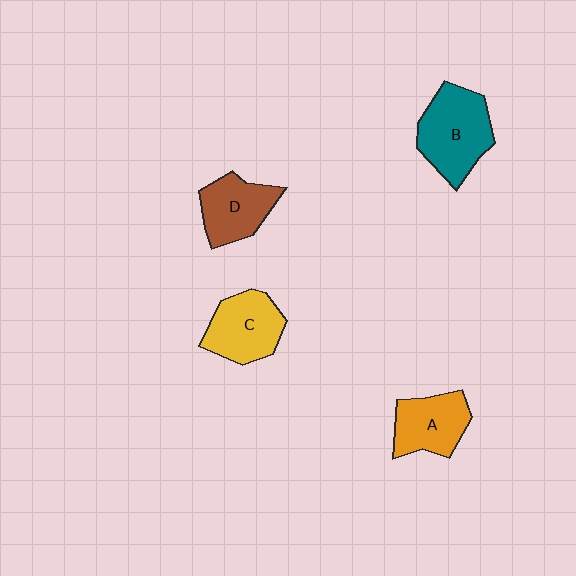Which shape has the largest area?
Shape B (teal).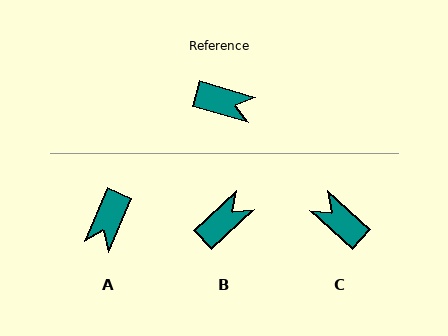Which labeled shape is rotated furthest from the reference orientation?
C, about 155 degrees away.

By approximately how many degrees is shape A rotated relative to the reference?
Approximately 97 degrees clockwise.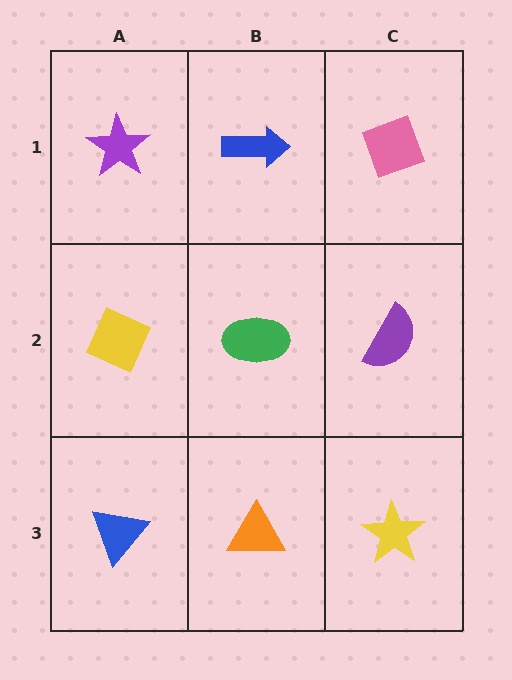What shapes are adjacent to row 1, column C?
A purple semicircle (row 2, column C), a blue arrow (row 1, column B).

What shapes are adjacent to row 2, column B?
A blue arrow (row 1, column B), an orange triangle (row 3, column B), a yellow diamond (row 2, column A), a purple semicircle (row 2, column C).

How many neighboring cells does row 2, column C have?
3.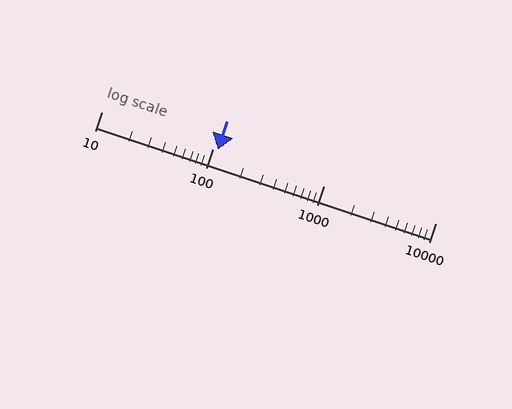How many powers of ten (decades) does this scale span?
The scale spans 3 decades, from 10 to 10000.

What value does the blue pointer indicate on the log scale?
The pointer indicates approximately 110.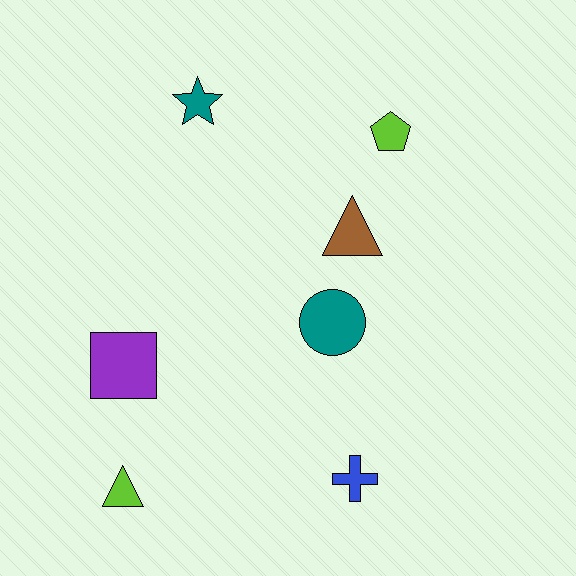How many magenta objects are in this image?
There are no magenta objects.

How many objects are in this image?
There are 7 objects.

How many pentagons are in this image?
There is 1 pentagon.